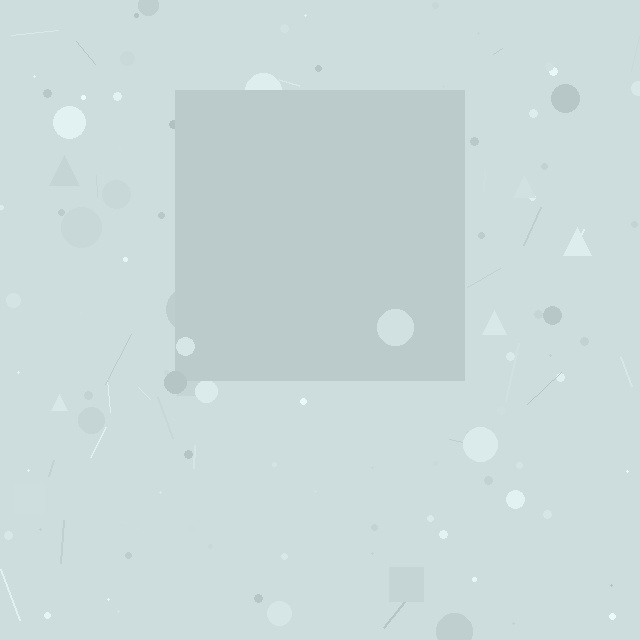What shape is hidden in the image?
A square is hidden in the image.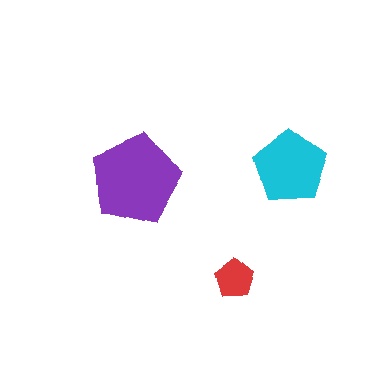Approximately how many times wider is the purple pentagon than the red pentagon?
About 2.5 times wider.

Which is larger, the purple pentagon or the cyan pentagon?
The purple one.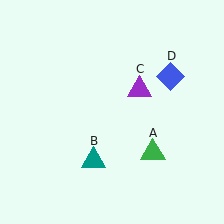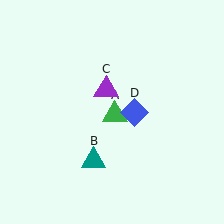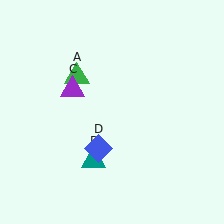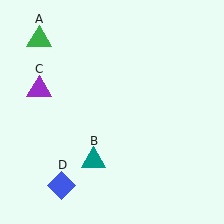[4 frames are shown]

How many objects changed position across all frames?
3 objects changed position: green triangle (object A), purple triangle (object C), blue diamond (object D).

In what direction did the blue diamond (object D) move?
The blue diamond (object D) moved down and to the left.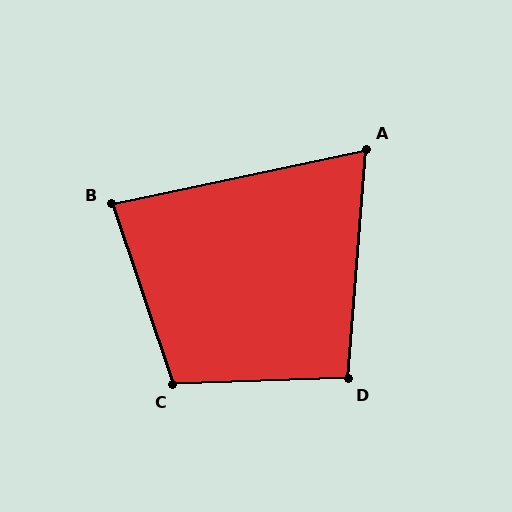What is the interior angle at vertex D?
Approximately 97 degrees (obtuse).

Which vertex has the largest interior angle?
C, at approximately 106 degrees.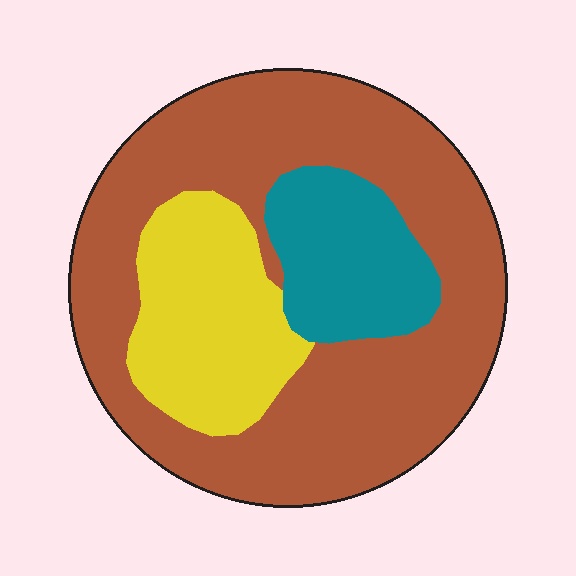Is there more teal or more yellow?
Yellow.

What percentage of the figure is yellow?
Yellow covers around 20% of the figure.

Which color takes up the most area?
Brown, at roughly 65%.